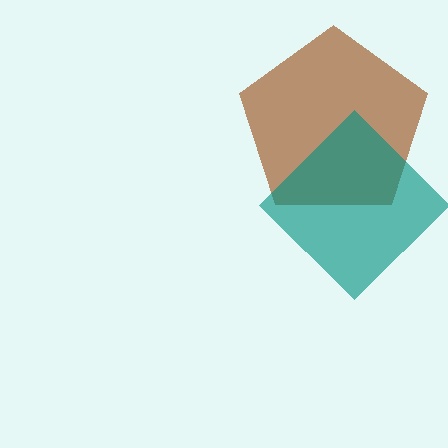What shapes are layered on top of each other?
The layered shapes are: a brown pentagon, a teal diamond.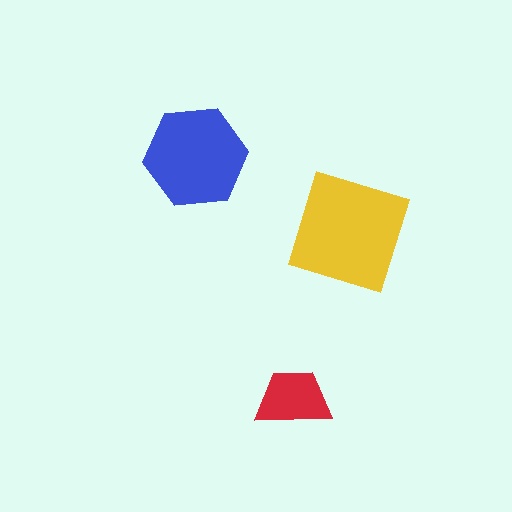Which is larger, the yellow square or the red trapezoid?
The yellow square.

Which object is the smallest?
The red trapezoid.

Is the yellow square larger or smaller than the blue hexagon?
Larger.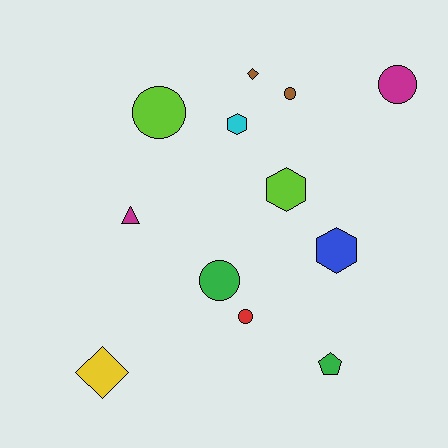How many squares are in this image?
There are no squares.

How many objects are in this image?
There are 12 objects.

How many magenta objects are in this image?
There are 2 magenta objects.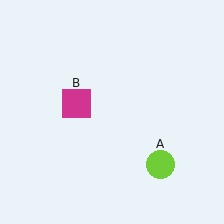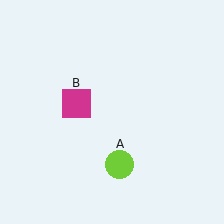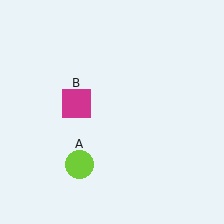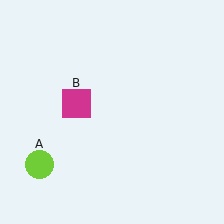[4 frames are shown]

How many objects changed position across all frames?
1 object changed position: lime circle (object A).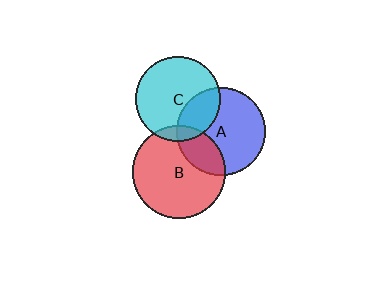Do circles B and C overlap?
Yes.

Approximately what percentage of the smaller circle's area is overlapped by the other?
Approximately 10%.